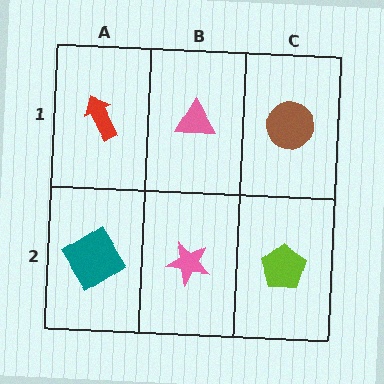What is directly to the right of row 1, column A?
A pink triangle.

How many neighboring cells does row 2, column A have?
2.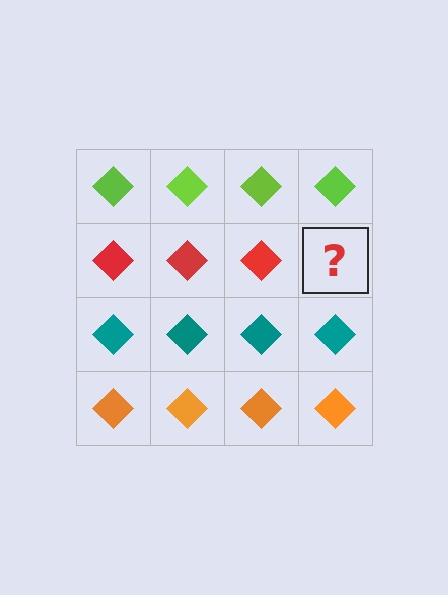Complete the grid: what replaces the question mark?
The question mark should be replaced with a red diamond.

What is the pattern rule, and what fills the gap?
The rule is that each row has a consistent color. The gap should be filled with a red diamond.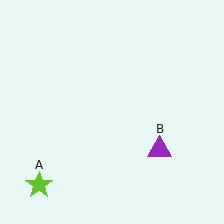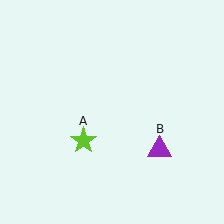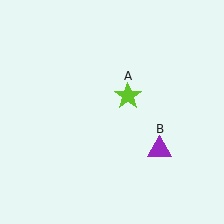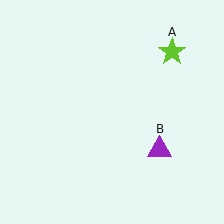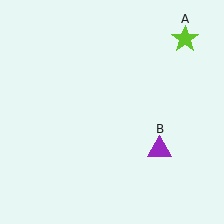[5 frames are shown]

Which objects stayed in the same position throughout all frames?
Purple triangle (object B) remained stationary.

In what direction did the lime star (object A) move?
The lime star (object A) moved up and to the right.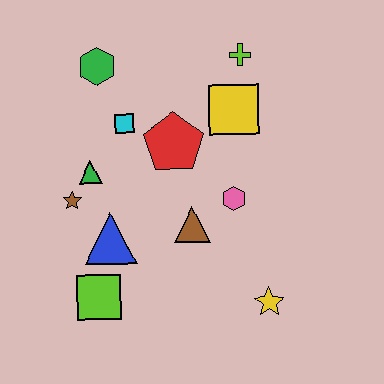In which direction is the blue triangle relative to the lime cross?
The blue triangle is below the lime cross.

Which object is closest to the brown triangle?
The pink hexagon is closest to the brown triangle.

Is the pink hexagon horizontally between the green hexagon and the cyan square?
No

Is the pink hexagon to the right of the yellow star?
No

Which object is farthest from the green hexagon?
The yellow star is farthest from the green hexagon.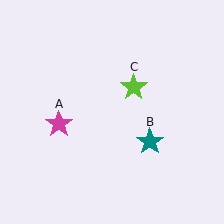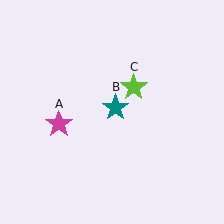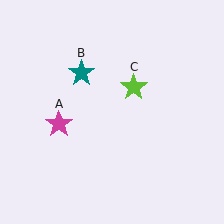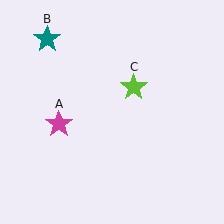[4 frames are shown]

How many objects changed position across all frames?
1 object changed position: teal star (object B).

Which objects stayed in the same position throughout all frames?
Magenta star (object A) and lime star (object C) remained stationary.